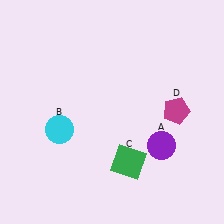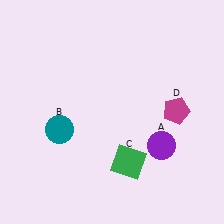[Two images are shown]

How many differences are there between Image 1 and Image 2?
There is 1 difference between the two images.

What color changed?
The circle (B) changed from cyan in Image 1 to teal in Image 2.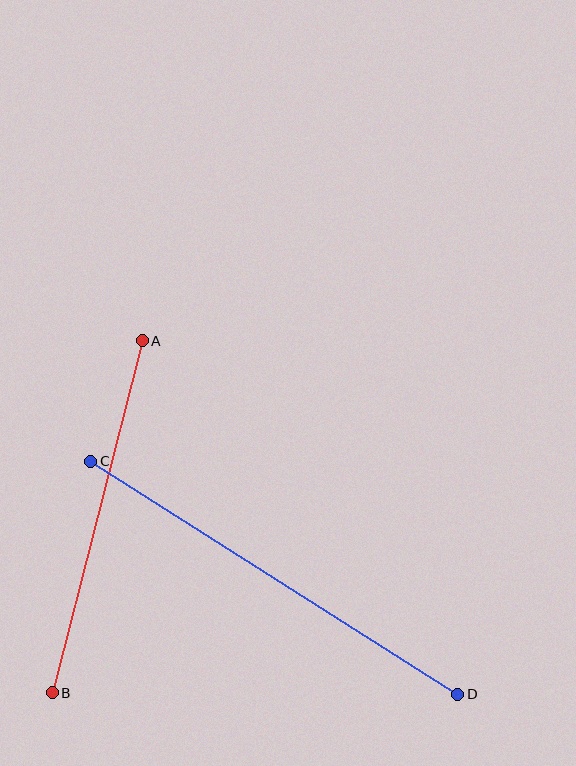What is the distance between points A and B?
The distance is approximately 363 pixels.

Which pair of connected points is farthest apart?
Points C and D are farthest apart.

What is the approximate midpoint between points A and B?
The midpoint is at approximately (97, 517) pixels.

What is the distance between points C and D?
The distance is approximately 435 pixels.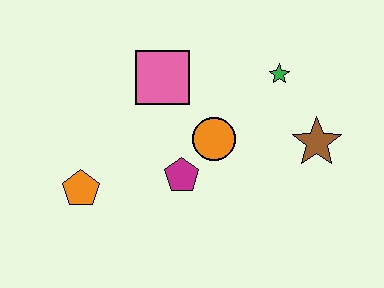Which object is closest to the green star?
The brown star is closest to the green star.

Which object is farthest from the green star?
The orange pentagon is farthest from the green star.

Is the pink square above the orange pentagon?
Yes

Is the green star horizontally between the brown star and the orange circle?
Yes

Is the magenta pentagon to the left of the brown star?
Yes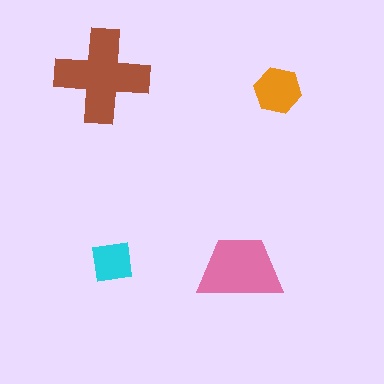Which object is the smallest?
The cyan square.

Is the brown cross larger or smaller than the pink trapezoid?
Larger.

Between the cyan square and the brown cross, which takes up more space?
The brown cross.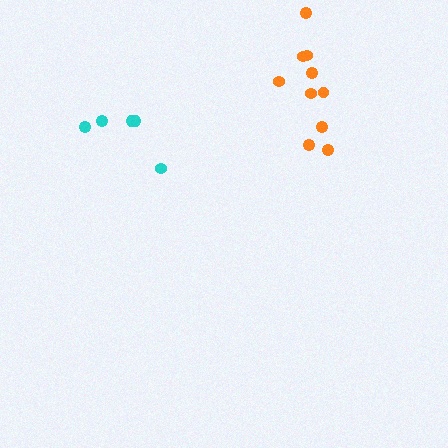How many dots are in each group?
Group 1: 5 dots, Group 2: 10 dots (15 total).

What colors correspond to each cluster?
The clusters are colored: cyan, orange.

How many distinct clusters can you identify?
There are 2 distinct clusters.